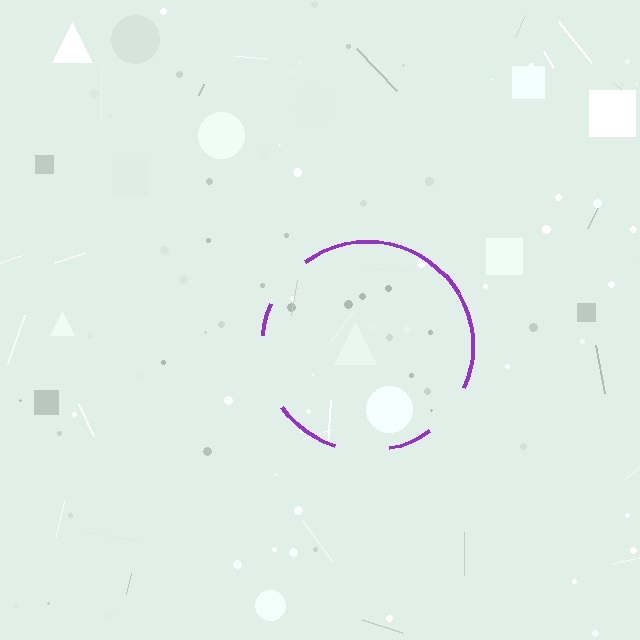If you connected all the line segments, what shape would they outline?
They would outline a circle.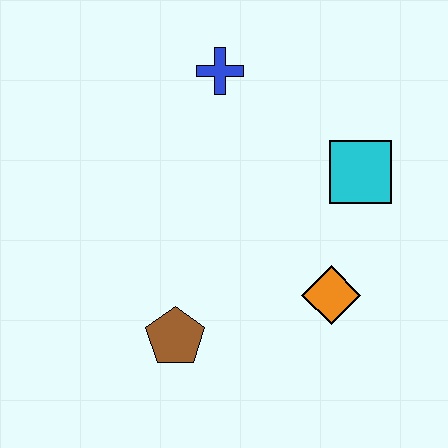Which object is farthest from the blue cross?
The brown pentagon is farthest from the blue cross.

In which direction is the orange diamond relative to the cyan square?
The orange diamond is below the cyan square.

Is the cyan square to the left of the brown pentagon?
No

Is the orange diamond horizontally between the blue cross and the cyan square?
Yes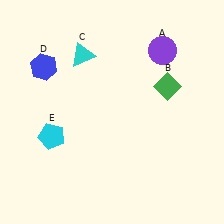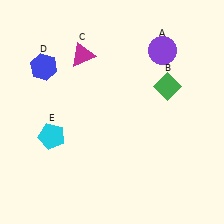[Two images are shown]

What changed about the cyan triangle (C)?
In Image 1, C is cyan. In Image 2, it changed to magenta.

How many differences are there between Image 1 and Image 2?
There is 1 difference between the two images.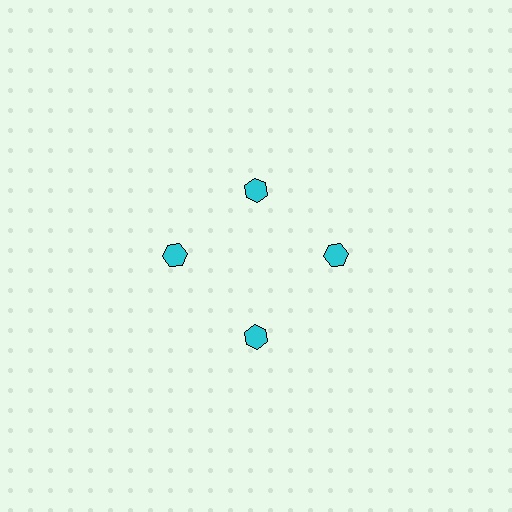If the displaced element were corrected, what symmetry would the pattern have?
It would have 4-fold rotational symmetry — the pattern would map onto itself every 90 degrees.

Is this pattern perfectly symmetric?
No. The 4 cyan hexagons are arranged in a ring, but one element near the 12 o'clock position is pulled inward toward the center, breaking the 4-fold rotational symmetry.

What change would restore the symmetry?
The symmetry would be restored by moving it outward, back onto the ring so that all 4 hexagons sit at equal angles and equal distance from the center.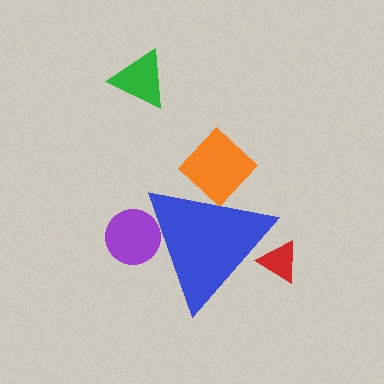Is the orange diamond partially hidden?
Yes, the orange diamond is partially hidden behind the blue triangle.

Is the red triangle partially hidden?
Yes, the red triangle is partially hidden behind the blue triangle.